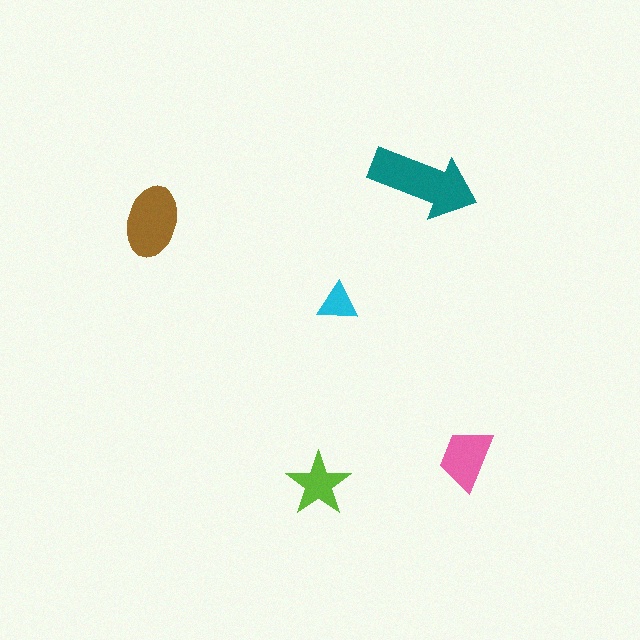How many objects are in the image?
There are 5 objects in the image.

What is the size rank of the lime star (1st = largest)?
4th.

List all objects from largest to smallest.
The teal arrow, the brown ellipse, the pink trapezoid, the lime star, the cyan triangle.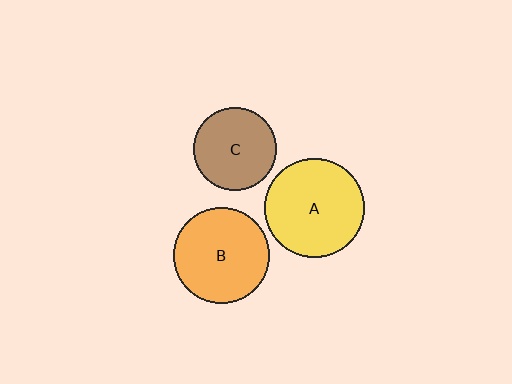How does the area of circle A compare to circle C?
Approximately 1.4 times.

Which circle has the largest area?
Circle A (yellow).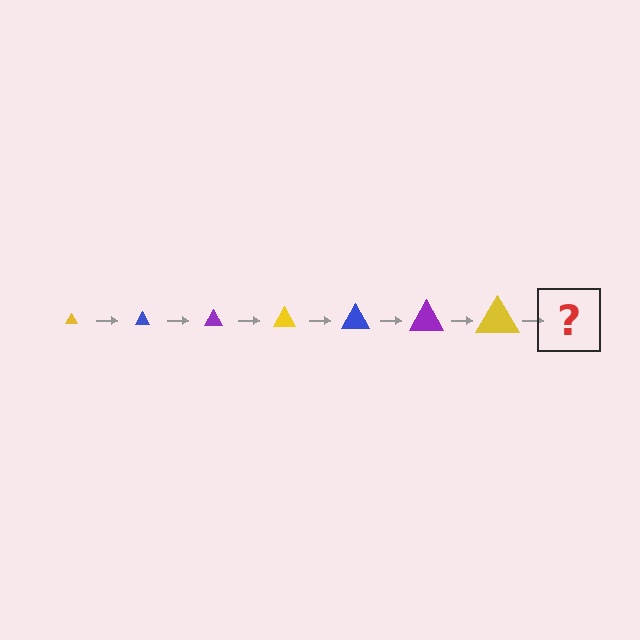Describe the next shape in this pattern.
It should be a blue triangle, larger than the previous one.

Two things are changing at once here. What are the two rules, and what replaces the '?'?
The two rules are that the triangle grows larger each step and the color cycles through yellow, blue, and purple. The '?' should be a blue triangle, larger than the previous one.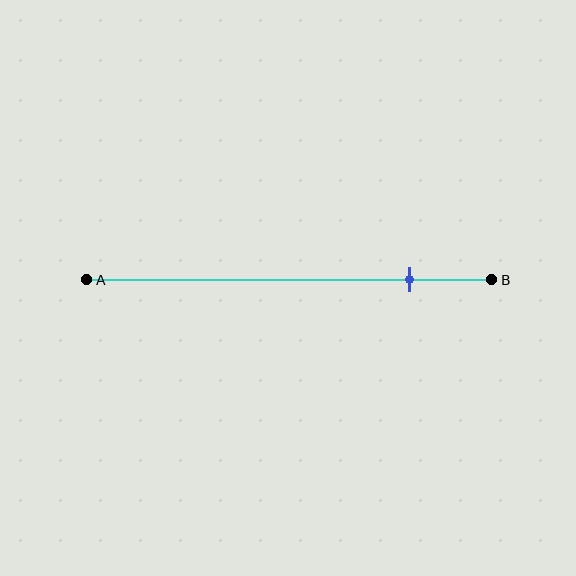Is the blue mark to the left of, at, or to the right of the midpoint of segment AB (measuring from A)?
The blue mark is to the right of the midpoint of segment AB.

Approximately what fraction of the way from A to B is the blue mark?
The blue mark is approximately 80% of the way from A to B.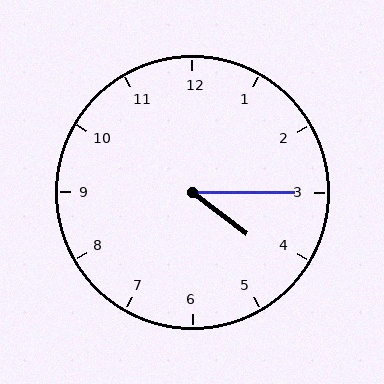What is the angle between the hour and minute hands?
Approximately 38 degrees.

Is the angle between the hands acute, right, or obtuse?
It is acute.